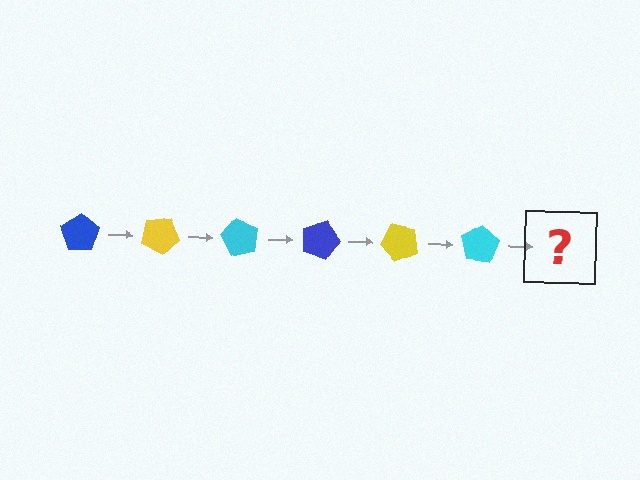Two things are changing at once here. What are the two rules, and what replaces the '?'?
The two rules are that it rotates 30 degrees each step and the color cycles through blue, yellow, and cyan. The '?' should be a blue pentagon, rotated 180 degrees from the start.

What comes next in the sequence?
The next element should be a blue pentagon, rotated 180 degrees from the start.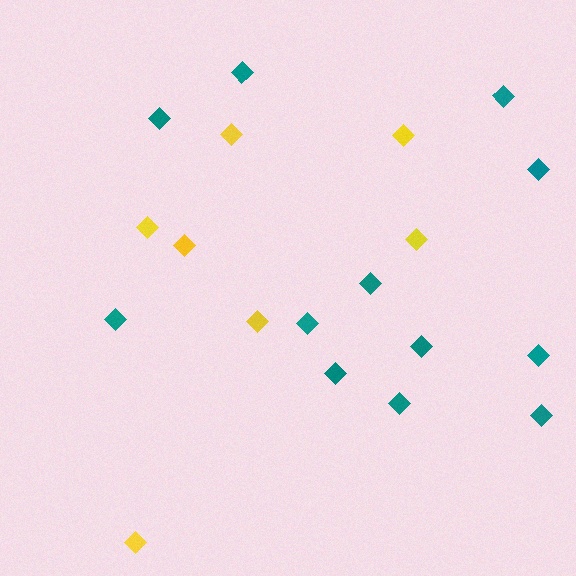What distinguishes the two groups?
There are 2 groups: one group of yellow diamonds (7) and one group of teal diamonds (12).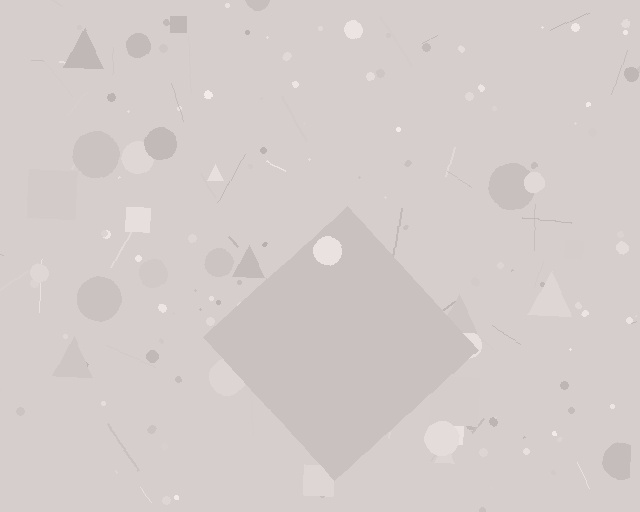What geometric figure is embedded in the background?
A diamond is embedded in the background.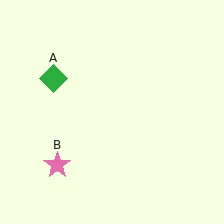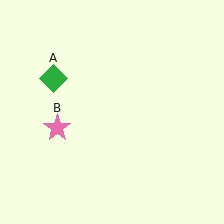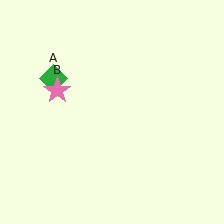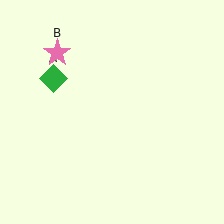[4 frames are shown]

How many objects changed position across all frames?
1 object changed position: pink star (object B).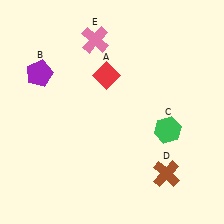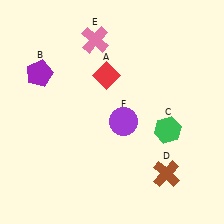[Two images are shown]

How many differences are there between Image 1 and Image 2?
There is 1 difference between the two images.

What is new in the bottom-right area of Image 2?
A purple circle (F) was added in the bottom-right area of Image 2.